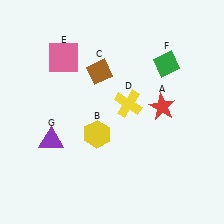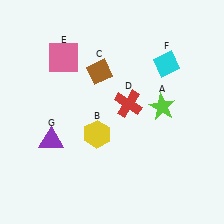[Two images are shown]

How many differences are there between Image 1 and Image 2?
There are 3 differences between the two images.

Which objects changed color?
A changed from red to lime. D changed from yellow to red. F changed from green to cyan.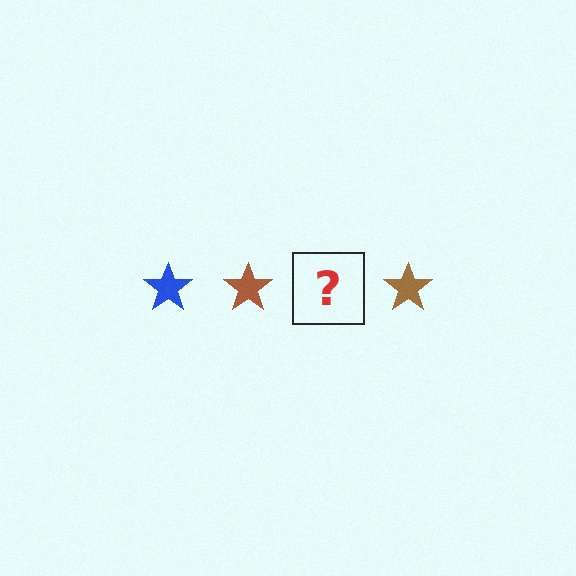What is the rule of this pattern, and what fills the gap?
The rule is that the pattern cycles through blue, brown stars. The gap should be filled with a blue star.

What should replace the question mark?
The question mark should be replaced with a blue star.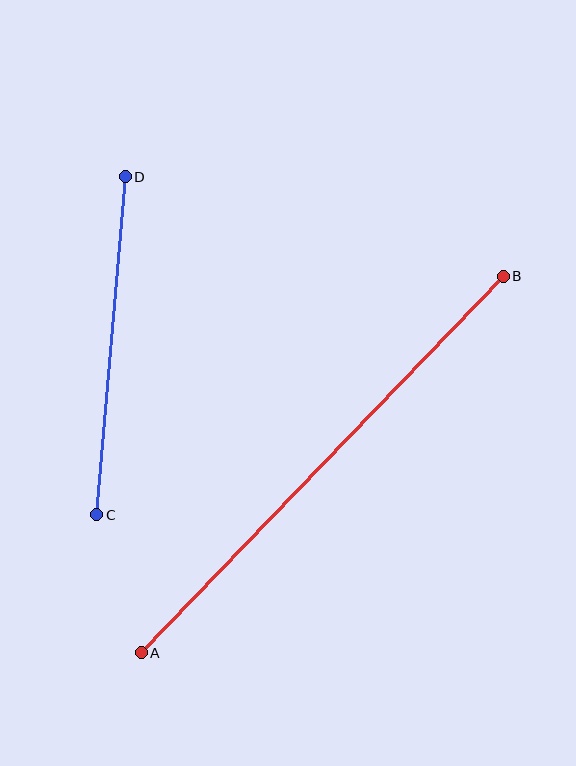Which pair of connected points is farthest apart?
Points A and B are farthest apart.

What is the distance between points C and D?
The distance is approximately 339 pixels.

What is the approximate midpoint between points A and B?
The midpoint is at approximately (322, 465) pixels.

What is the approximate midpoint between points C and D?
The midpoint is at approximately (111, 346) pixels.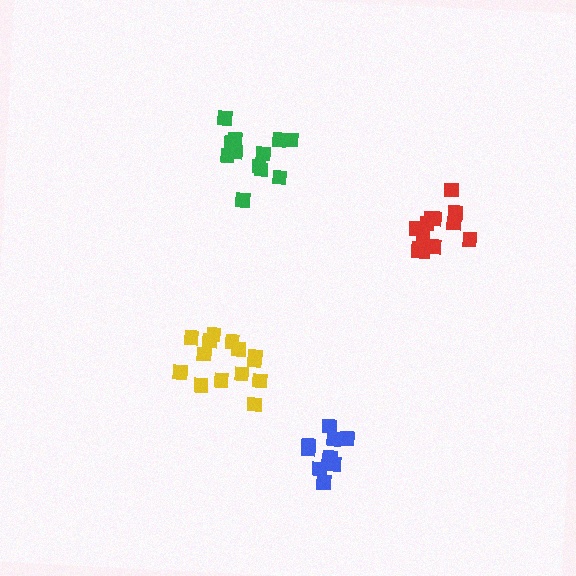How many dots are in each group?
Group 1: 11 dots, Group 2: 12 dots, Group 3: 14 dots, Group 4: 13 dots (50 total).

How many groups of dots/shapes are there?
There are 4 groups.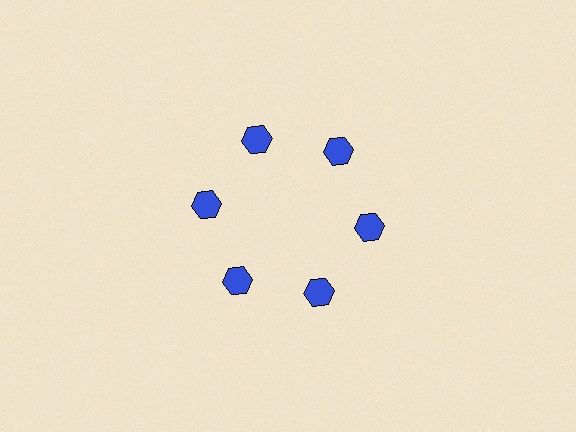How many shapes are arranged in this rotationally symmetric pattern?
There are 6 shapes, arranged in 6 groups of 1.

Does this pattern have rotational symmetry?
Yes, this pattern has 6-fold rotational symmetry. It looks the same after rotating 60 degrees around the center.